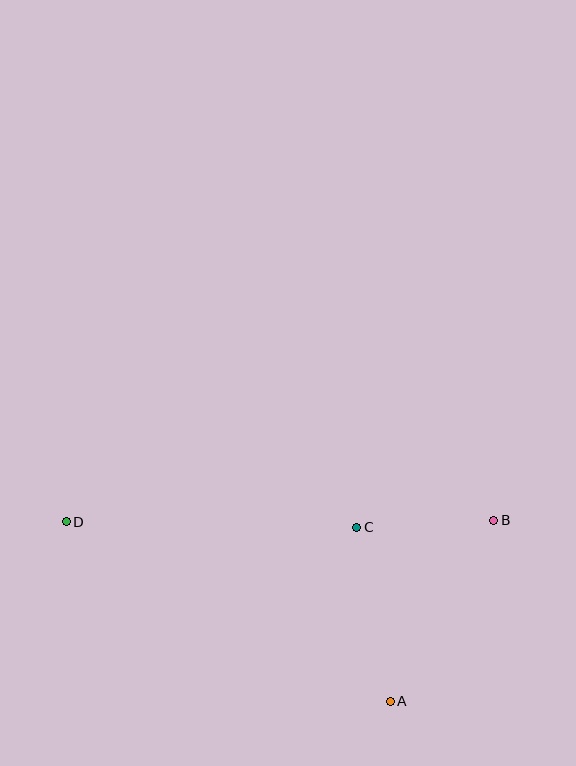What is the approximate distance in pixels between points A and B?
The distance between A and B is approximately 209 pixels.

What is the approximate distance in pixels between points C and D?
The distance between C and D is approximately 291 pixels.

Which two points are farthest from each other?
Points B and D are farthest from each other.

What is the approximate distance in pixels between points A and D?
The distance between A and D is approximately 371 pixels.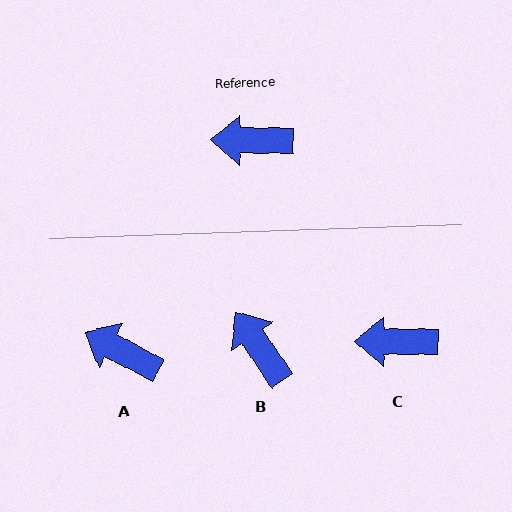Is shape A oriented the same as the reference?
No, it is off by about 27 degrees.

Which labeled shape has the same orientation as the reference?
C.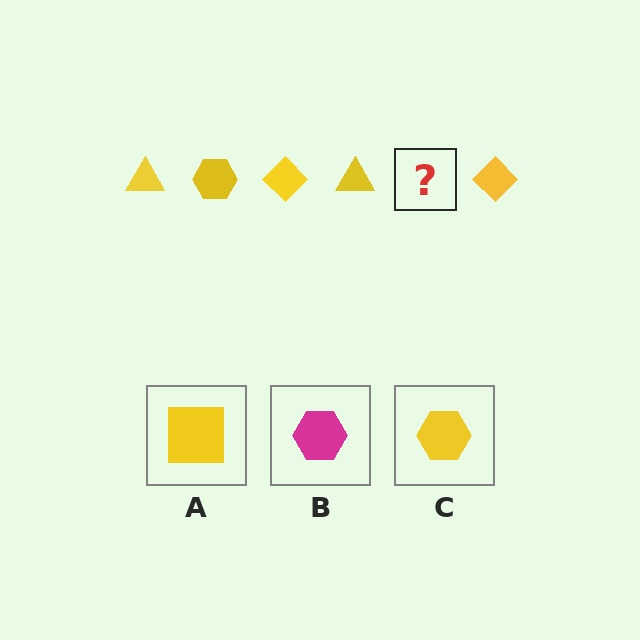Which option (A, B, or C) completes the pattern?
C.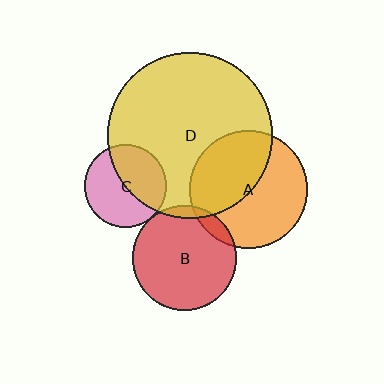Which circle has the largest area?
Circle D (yellow).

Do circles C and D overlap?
Yes.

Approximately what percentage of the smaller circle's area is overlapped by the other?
Approximately 45%.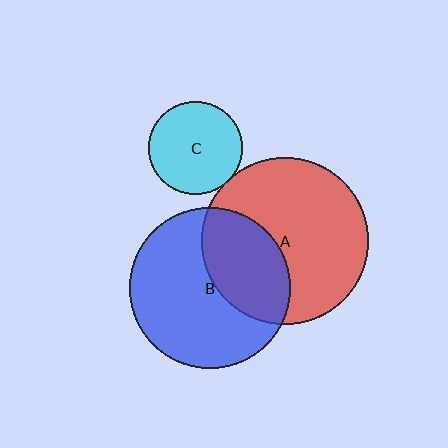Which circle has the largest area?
Circle A (red).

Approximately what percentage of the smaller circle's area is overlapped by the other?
Approximately 35%.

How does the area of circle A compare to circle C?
Approximately 3.2 times.